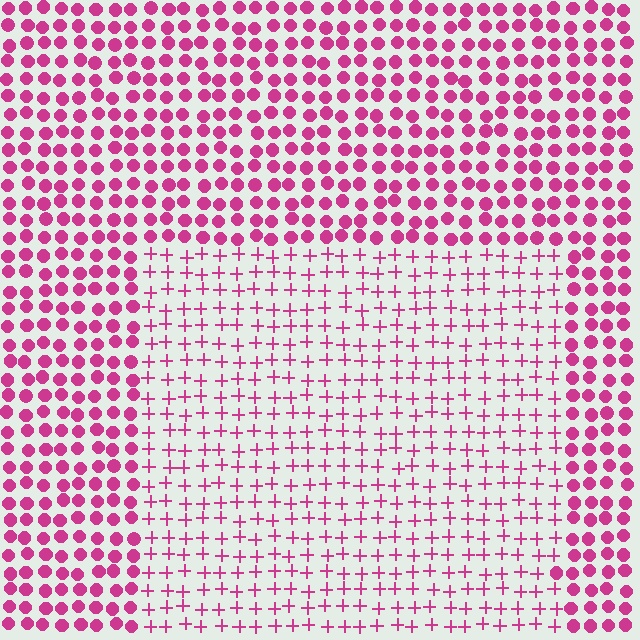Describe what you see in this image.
The image is filled with small magenta elements arranged in a uniform grid. A rectangle-shaped region contains plus signs, while the surrounding area contains circles. The boundary is defined purely by the change in element shape.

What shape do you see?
I see a rectangle.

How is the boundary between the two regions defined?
The boundary is defined by a change in element shape: plus signs inside vs. circles outside. All elements share the same color and spacing.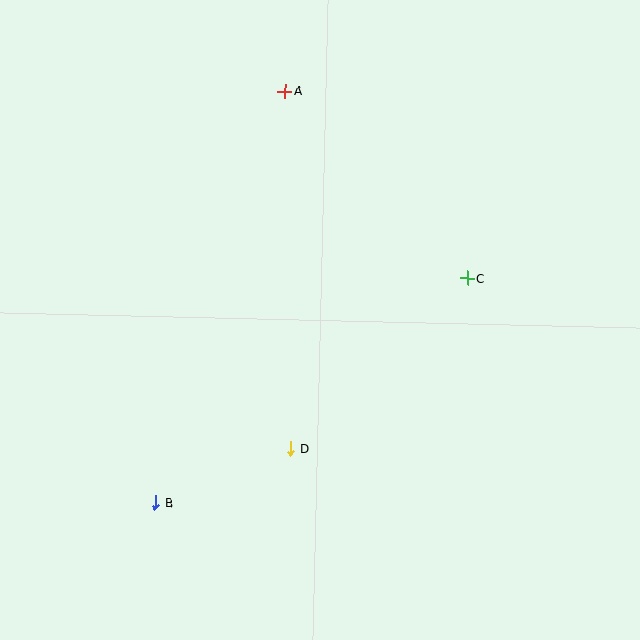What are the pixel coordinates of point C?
Point C is at (467, 278).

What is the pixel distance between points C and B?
The distance between C and B is 384 pixels.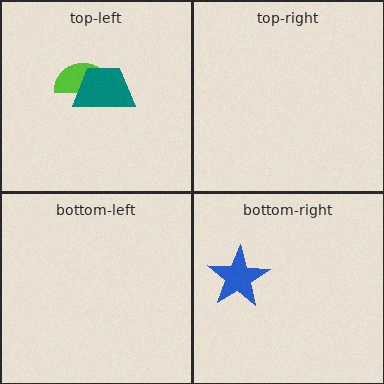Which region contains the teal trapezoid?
The top-left region.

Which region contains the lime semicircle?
The top-left region.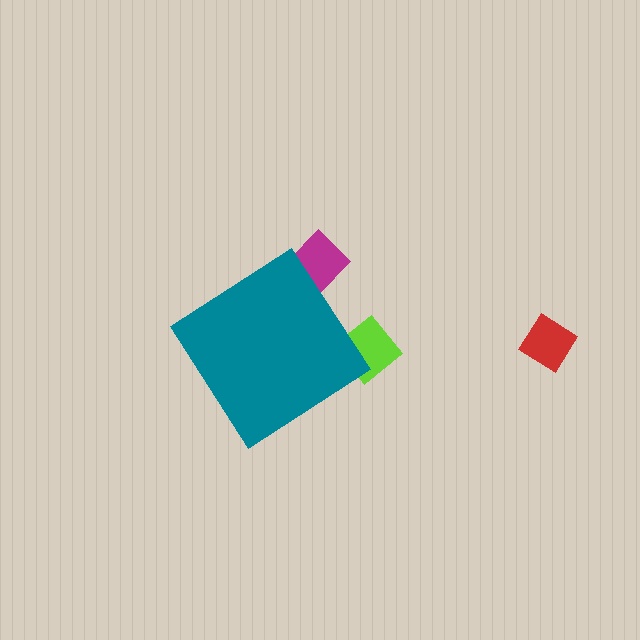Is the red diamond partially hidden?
No, the red diamond is fully visible.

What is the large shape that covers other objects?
A teal diamond.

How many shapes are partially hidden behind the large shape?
2 shapes are partially hidden.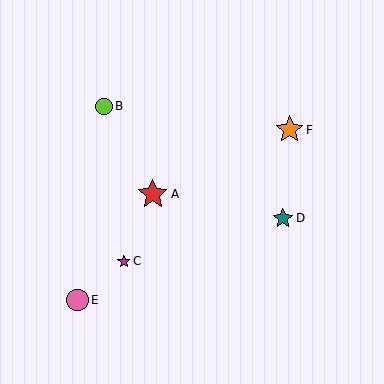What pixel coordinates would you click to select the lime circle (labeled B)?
Click at (104, 106) to select the lime circle B.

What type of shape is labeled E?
Shape E is a pink circle.